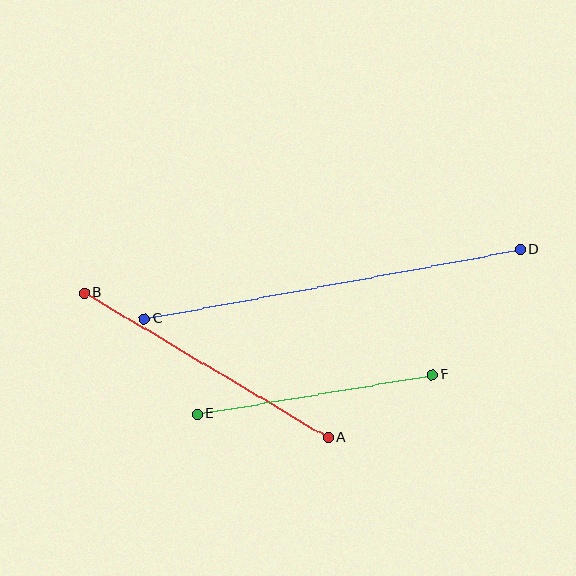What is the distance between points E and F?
The distance is approximately 238 pixels.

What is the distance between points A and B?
The distance is approximately 283 pixels.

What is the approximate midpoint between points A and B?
The midpoint is at approximately (206, 365) pixels.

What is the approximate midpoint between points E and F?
The midpoint is at approximately (315, 394) pixels.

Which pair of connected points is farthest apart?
Points C and D are farthest apart.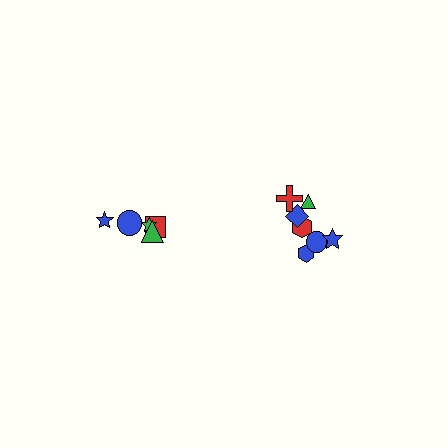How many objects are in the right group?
There are 7 objects.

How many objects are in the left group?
There are 5 objects.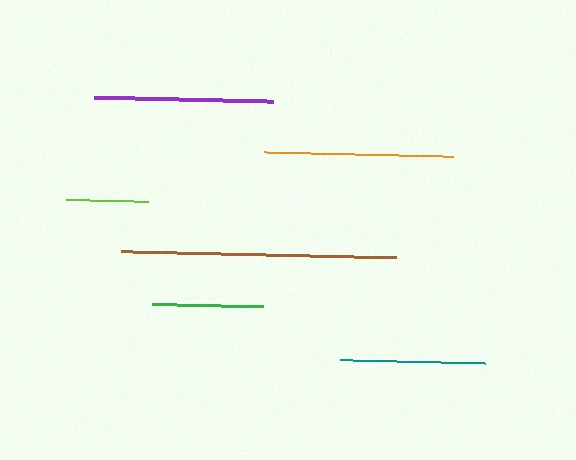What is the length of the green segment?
The green segment is approximately 112 pixels long.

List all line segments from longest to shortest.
From longest to shortest: brown, orange, purple, teal, green, lime.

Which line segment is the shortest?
The lime line is the shortest at approximately 82 pixels.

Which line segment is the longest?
The brown line is the longest at approximately 275 pixels.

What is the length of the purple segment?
The purple segment is approximately 180 pixels long.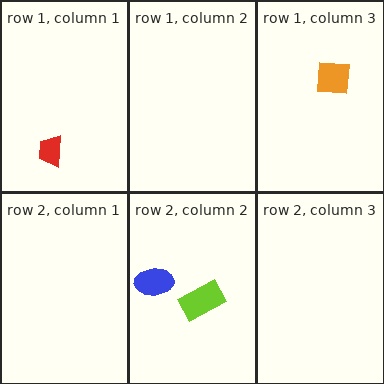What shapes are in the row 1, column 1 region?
The red trapezoid.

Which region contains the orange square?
The row 1, column 3 region.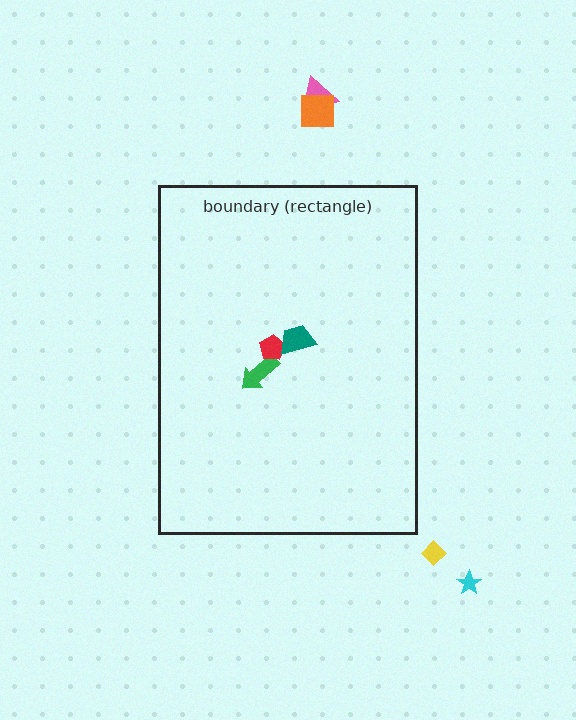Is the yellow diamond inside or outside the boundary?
Outside.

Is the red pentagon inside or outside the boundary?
Inside.